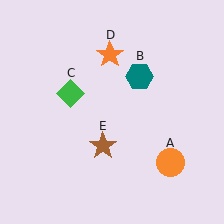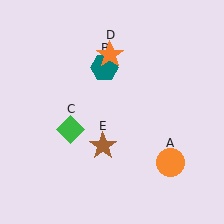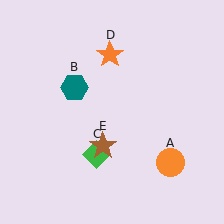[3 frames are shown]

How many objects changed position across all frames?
2 objects changed position: teal hexagon (object B), green diamond (object C).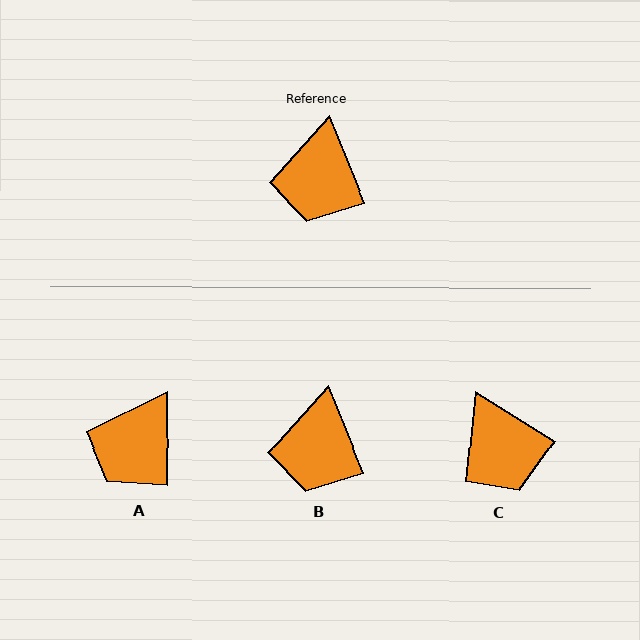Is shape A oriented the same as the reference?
No, it is off by about 22 degrees.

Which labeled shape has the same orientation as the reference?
B.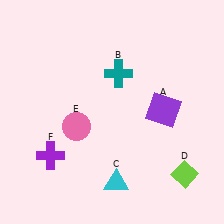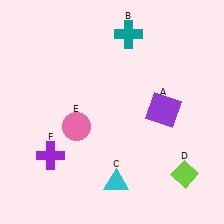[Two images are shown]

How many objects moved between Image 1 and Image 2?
1 object moved between the two images.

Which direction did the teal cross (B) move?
The teal cross (B) moved up.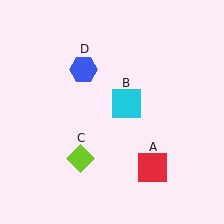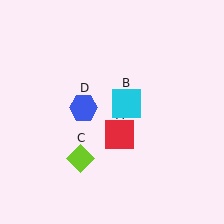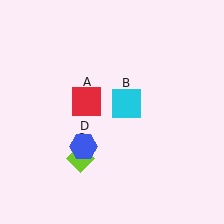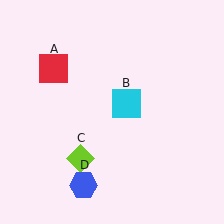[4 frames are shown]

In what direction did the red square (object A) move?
The red square (object A) moved up and to the left.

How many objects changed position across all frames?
2 objects changed position: red square (object A), blue hexagon (object D).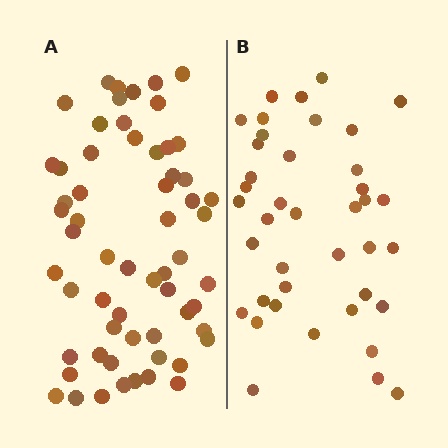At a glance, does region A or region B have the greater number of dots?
Region A (the left region) has more dots.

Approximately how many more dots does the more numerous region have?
Region A has approximately 20 more dots than region B.